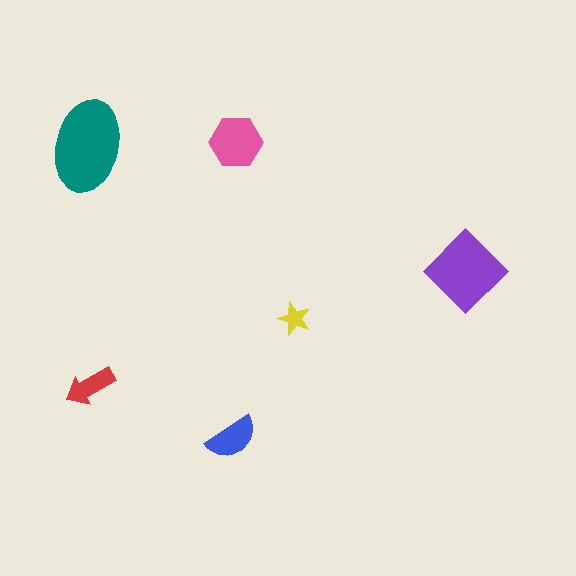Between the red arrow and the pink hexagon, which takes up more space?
The pink hexagon.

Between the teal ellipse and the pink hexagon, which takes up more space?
The teal ellipse.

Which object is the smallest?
The yellow star.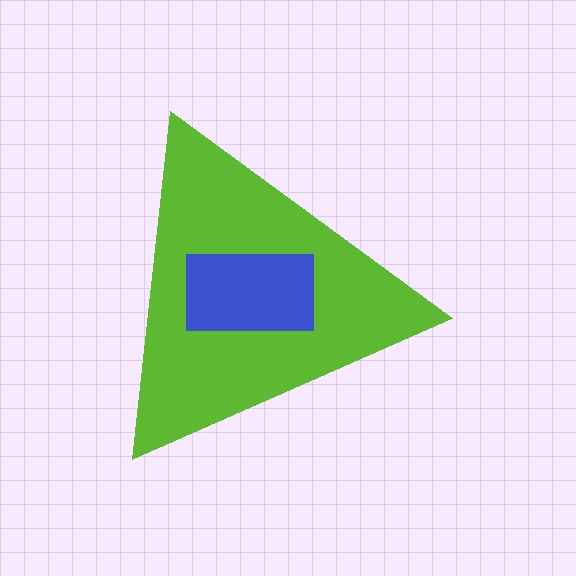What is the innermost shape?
The blue rectangle.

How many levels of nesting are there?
2.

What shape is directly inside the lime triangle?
The blue rectangle.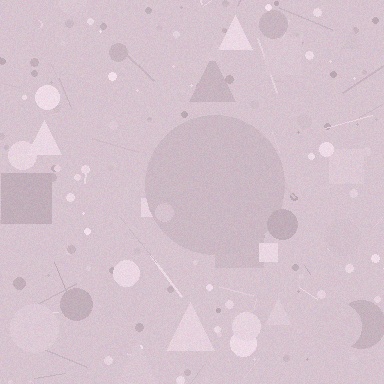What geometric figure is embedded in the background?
A circle is embedded in the background.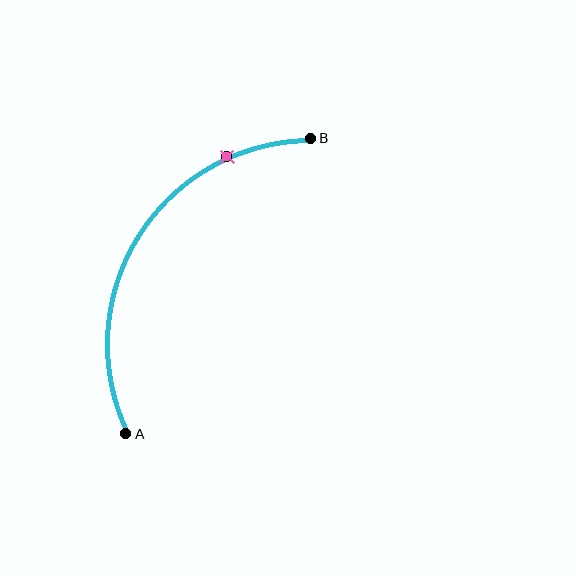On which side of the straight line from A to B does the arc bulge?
The arc bulges to the left of the straight line connecting A and B.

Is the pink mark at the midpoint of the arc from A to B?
No. The pink mark lies on the arc but is closer to endpoint B. The arc midpoint would be at the point on the curve equidistant along the arc from both A and B.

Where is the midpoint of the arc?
The arc midpoint is the point on the curve farthest from the straight line joining A and B. It sits to the left of that line.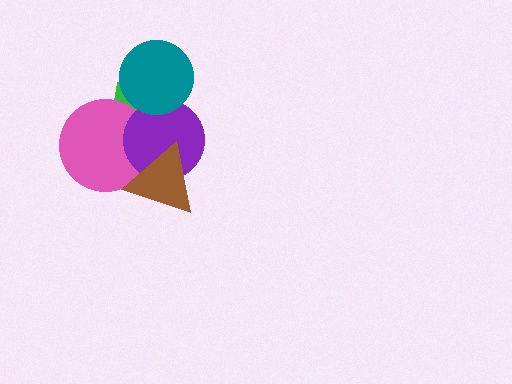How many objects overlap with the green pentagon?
3 objects overlap with the green pentagon.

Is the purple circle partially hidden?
Yes, it is partially covered by another shape.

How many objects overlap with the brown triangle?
2 objects overlap with the brown triangle.